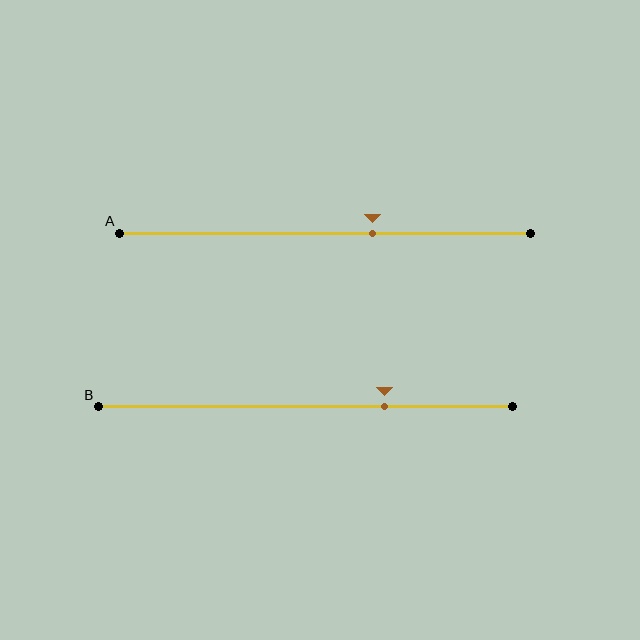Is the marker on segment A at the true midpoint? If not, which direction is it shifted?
No, the marker on segment A is shifted to the right by about 12% of the segment length.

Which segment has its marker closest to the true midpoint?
Segment A has its marker closest to the true midpoint.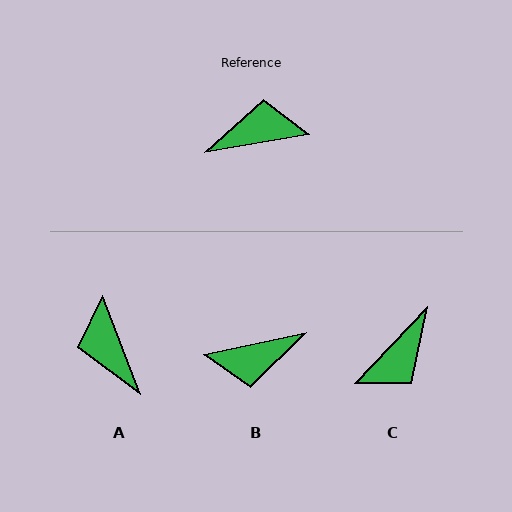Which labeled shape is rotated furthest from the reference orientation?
B, about 178 degrees away.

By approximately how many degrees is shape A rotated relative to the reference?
Approximately 102 degrees counter-clockwise.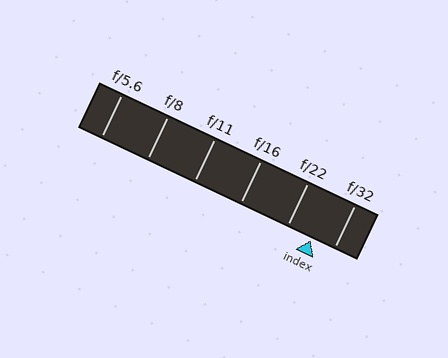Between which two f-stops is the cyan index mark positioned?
The index mark is between f/22 and f/32.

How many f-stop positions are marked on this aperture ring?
There are 6 f-stop positions marked.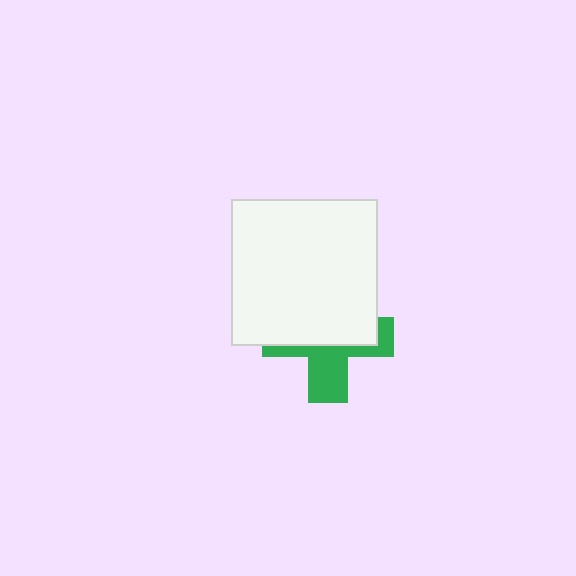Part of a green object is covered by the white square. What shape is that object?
It is a cross.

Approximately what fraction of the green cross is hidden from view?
Roughly 57% of the green cross is hidden behind the white square.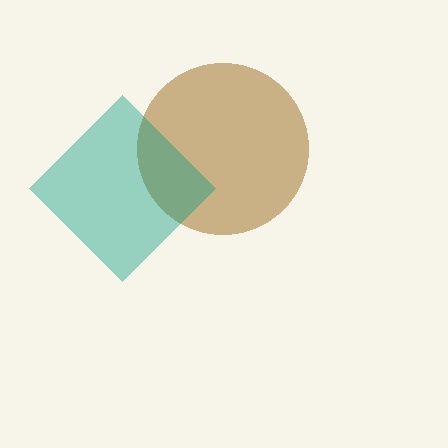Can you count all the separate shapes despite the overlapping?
Yes, there are 2 separate shapes.